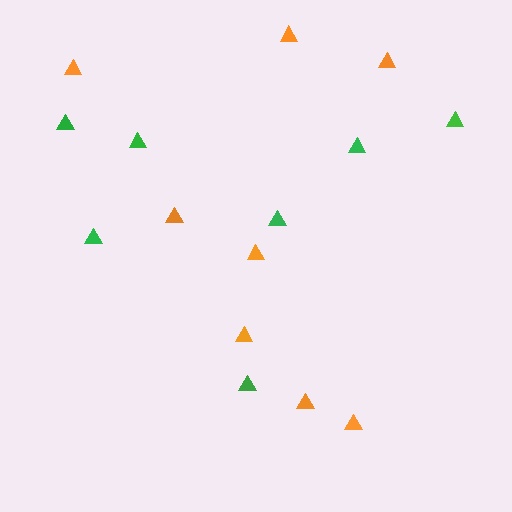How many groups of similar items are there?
There are 2 groups: one group of green triangles (7) and one group of orange triangles (8).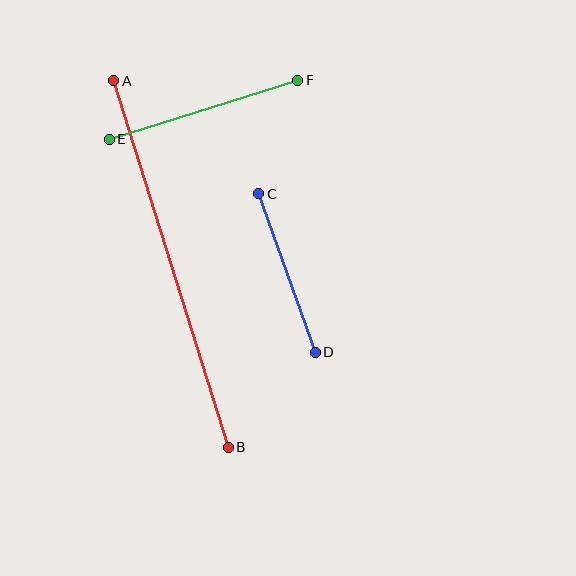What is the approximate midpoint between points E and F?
The midpoint is at approximately (204, 110) pixels.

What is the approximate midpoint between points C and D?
The midpoint is at approximately (287, 273) pixels.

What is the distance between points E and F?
The distance is approximately 198 pixels.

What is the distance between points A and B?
The distance is approximately 384 pixels.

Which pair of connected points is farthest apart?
Points A and B are farthest apart.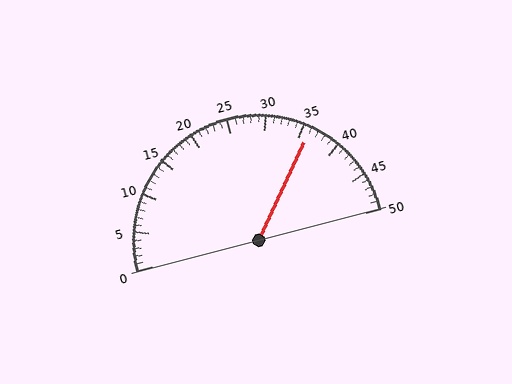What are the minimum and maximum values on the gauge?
The gauge ranges from 0 to 50.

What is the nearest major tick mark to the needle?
The nearest major tick mark is 35.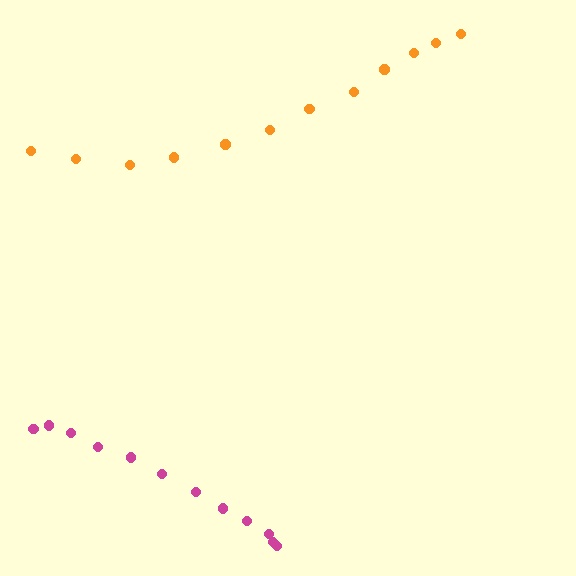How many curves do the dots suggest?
There are 2 distinct paths.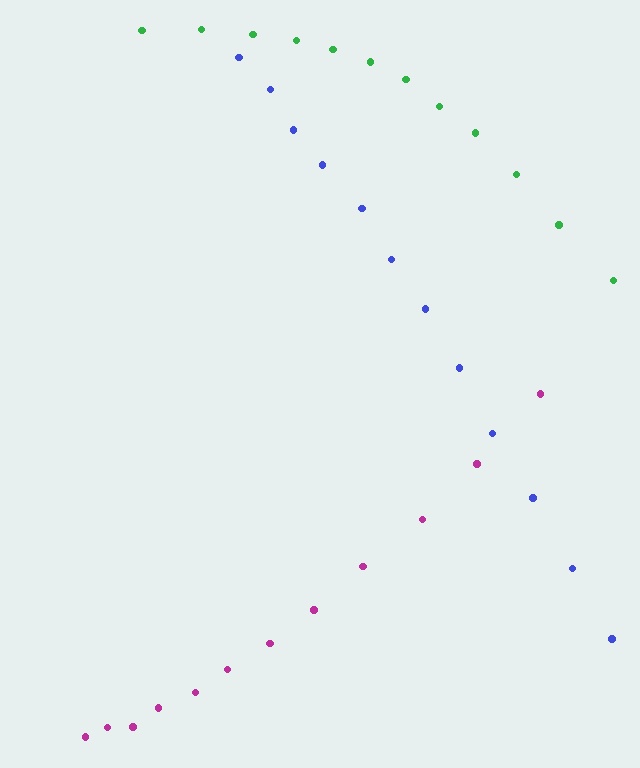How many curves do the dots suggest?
There are 3 distinct paths.